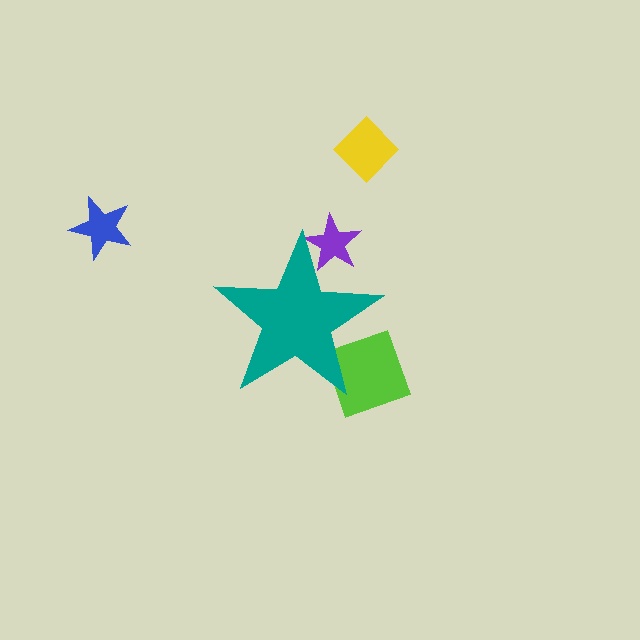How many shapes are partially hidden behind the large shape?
2 shapes are partially hidden.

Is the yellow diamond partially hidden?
No, the yellow diamond is fully visible.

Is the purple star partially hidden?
Yes, the purple star is partially hidden behind the teal star.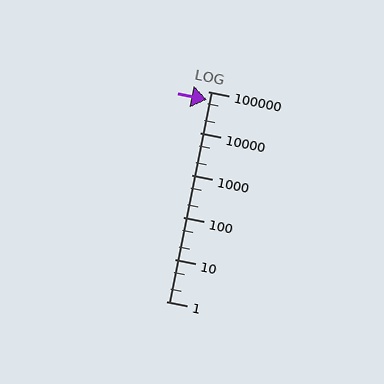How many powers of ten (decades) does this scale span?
The scale spans 5 decades, from 1 to 100000.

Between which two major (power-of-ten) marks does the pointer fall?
The pointer is between 10000 and 100000.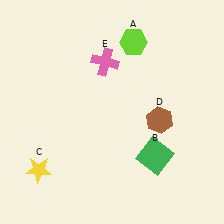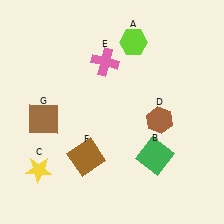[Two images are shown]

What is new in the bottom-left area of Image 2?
A brown square (F) was added in the bottom-left area of Image 2.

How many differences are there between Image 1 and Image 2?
There are 2 differences between the two images.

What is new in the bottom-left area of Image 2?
A brown square (G) was added in the bottom-left area of Image 2.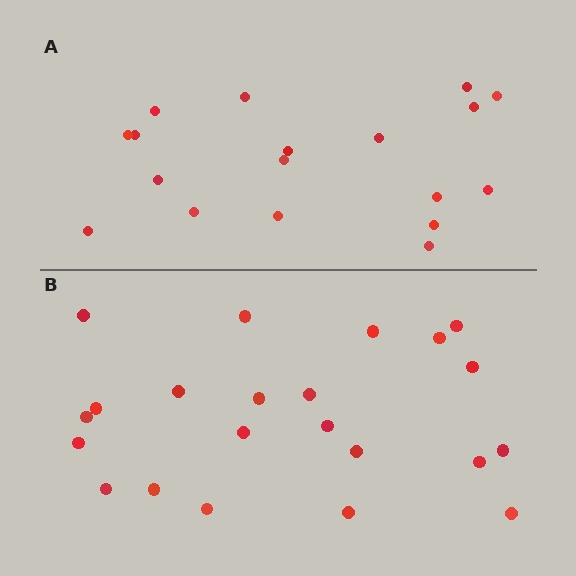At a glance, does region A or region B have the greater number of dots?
Region B (the bottom region) has more dots.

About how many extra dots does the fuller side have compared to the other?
Region B has about 4 more dots than region A.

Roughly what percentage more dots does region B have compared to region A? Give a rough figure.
About 20% more.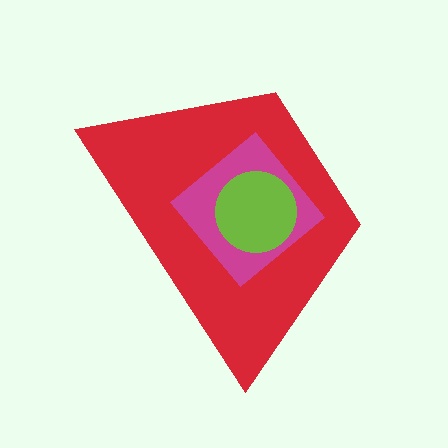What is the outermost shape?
The red trapezoid.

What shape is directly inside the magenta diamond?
The lime circle.